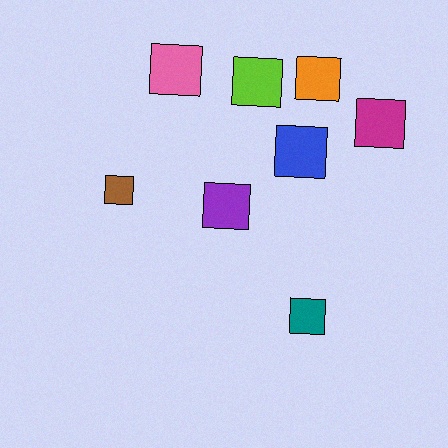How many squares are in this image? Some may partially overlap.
There are 8 squares.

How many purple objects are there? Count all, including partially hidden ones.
There is 1 purple object.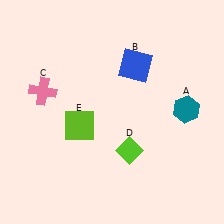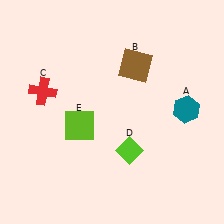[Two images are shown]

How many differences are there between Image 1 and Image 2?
There are 2 differences between the two images.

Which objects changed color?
B changed from blue to brown. C changed from pink to red.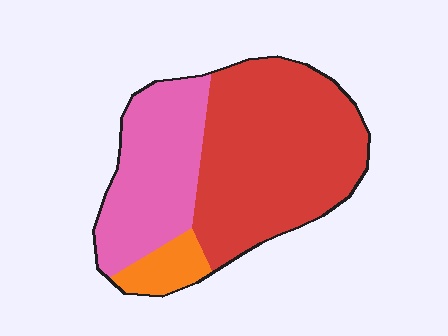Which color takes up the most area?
Red, at roughly 60%.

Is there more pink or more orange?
Pink.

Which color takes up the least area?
Orange, at roughly 10%.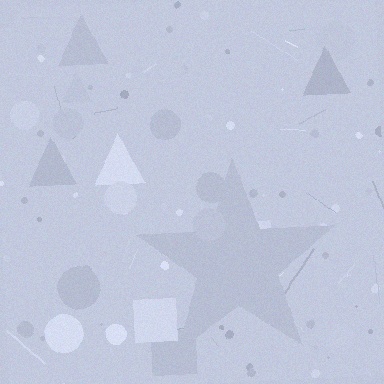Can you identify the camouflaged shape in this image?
The camouflaged shape is a star.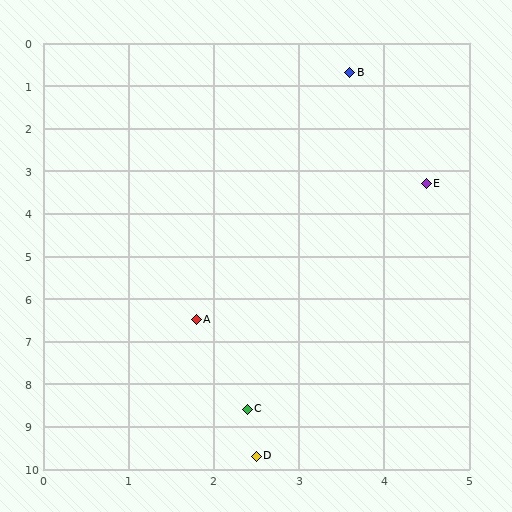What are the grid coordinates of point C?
Point C is at approximately (2.4, 8.6).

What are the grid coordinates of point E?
Point E is at approximately (4.5, 3.3).